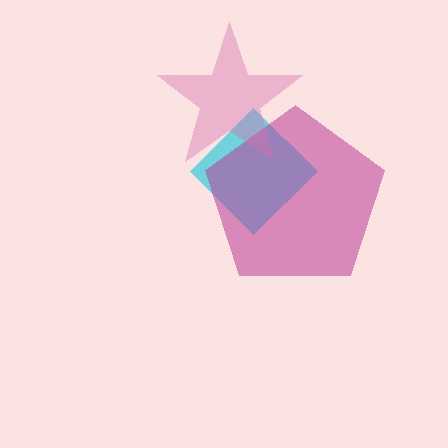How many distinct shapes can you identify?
There are 3 distinct shapes: a cyan diamond, a magenta pentagon, a pink star.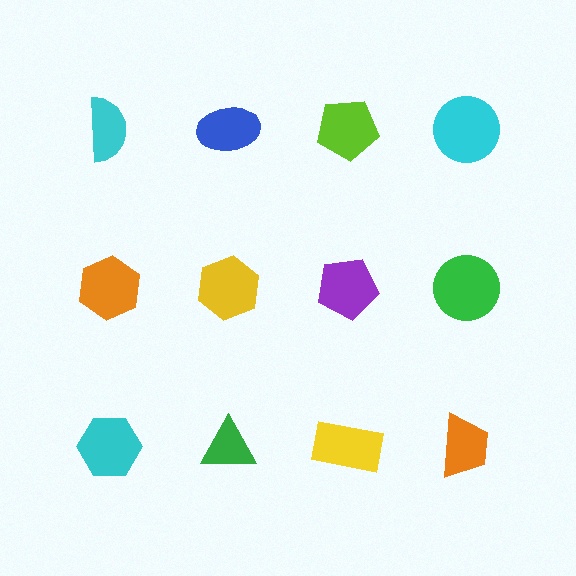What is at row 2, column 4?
A green circle.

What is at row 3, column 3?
A yellow rectangle.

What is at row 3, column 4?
An orange trapezoid.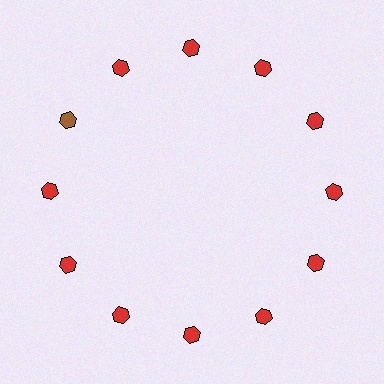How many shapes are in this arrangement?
There are 12 shapes arranged in a ring pattern.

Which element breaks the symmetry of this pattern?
The brown hexagon at roughly the 10 o'clock position breaks the symmetry. All other shapes are red hexagons.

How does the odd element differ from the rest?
It has a different color: brown instead of red.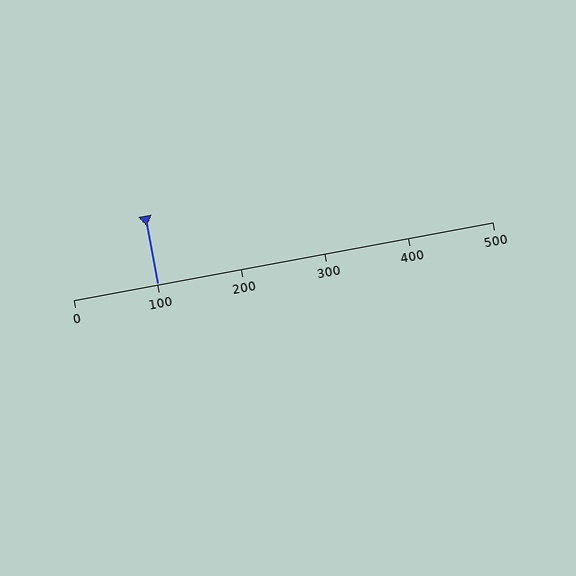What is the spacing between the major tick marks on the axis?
The major ticks are spaced 100 apart.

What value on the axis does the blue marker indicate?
The marker indicates approximately 100.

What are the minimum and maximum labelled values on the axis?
The axis runs from 0 to 500.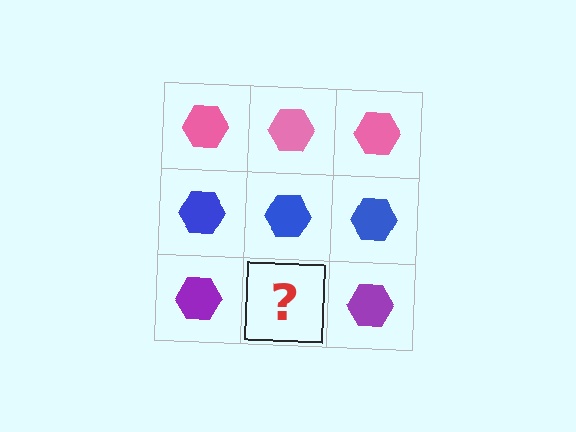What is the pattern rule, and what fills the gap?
The rule is that each row has a consistent color. The gap should be filled with a purple hexagon.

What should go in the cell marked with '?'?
The missing cell should contain a purple hexagon.